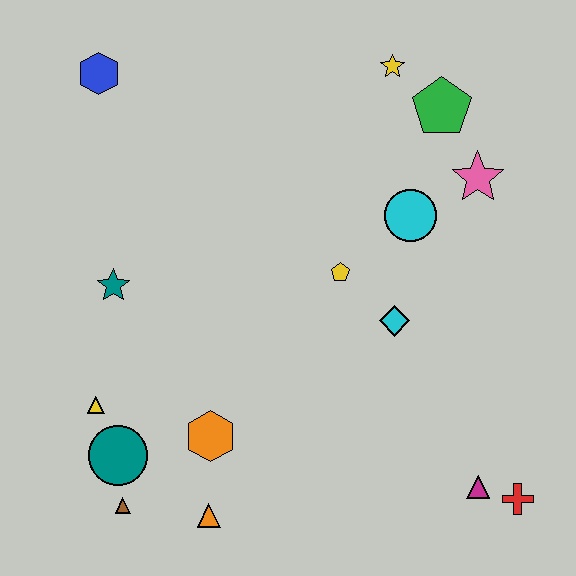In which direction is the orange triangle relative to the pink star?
The orange triangle is below the pink star.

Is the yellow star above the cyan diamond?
Yes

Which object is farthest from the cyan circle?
The brown triangle is farthest from the cyan circle.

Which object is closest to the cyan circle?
The pink star is closest to the cyan circle.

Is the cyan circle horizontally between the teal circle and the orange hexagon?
No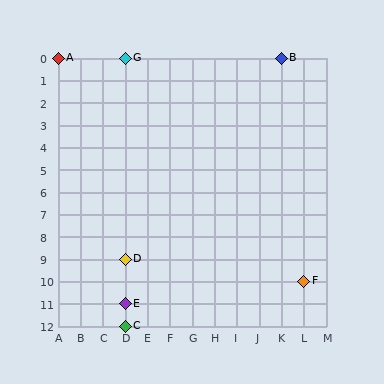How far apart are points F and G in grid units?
Points F and G are 8 columns and 10 rows apart (about 12.8 grid units diagonally).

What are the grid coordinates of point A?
Point A is at grid coordinates (A, 0).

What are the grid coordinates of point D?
Point D is at grid coordinates (D, 9).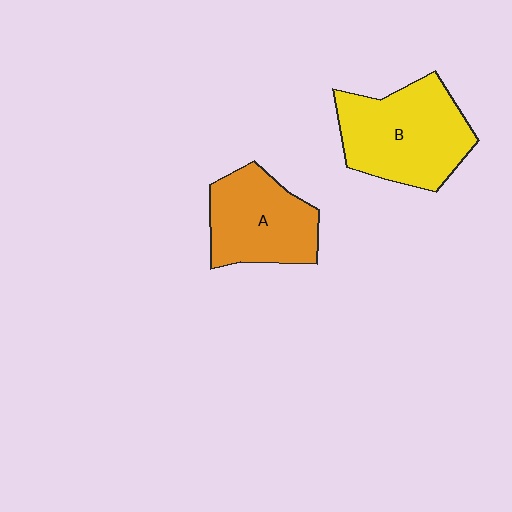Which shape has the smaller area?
Shape A (orange).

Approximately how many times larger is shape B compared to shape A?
Approximately 1.3 times.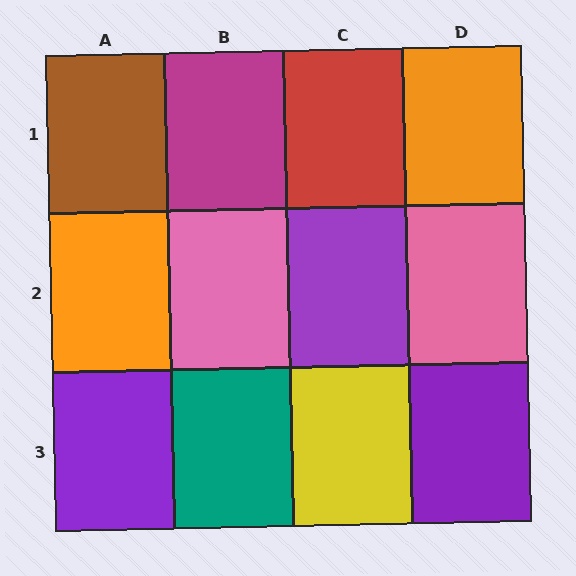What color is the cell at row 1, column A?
Brown.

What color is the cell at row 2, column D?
Pink.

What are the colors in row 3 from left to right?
Purple, teal, yellow, purple.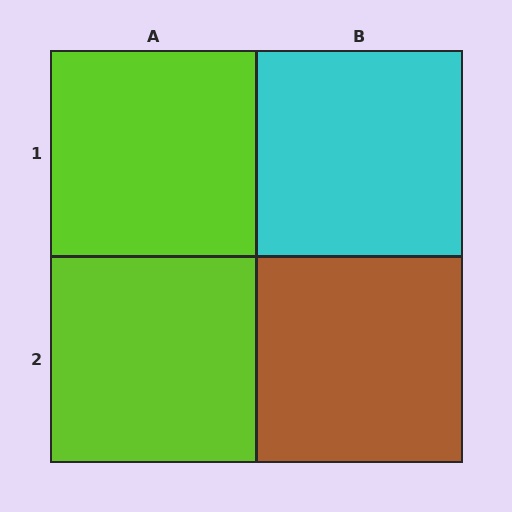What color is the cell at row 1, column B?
Cyan.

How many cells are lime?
2 cells are lime.